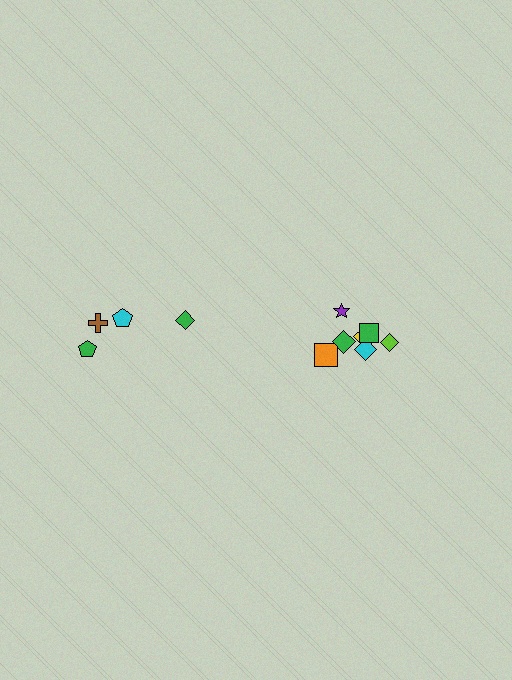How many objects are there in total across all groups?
There are 11 objects.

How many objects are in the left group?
There are 4 objects.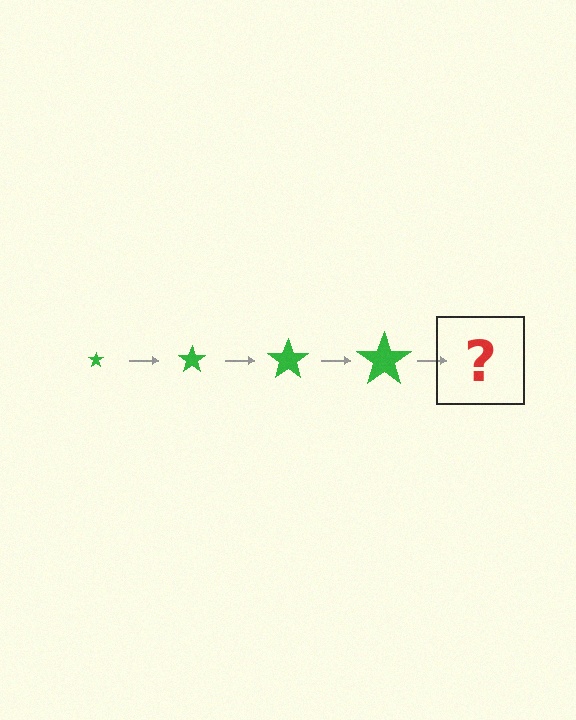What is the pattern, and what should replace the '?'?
The pattern is that the star gets progressively larger each step. The '?' should be a green star, larger than the previous one.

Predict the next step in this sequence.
The next step is a green star, larger than the previous one.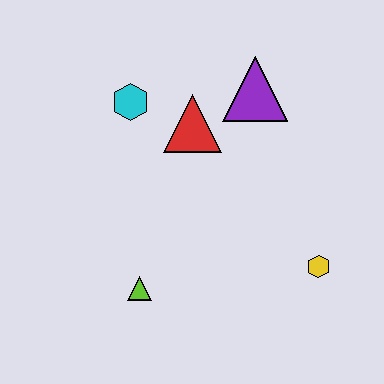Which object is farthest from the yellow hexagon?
The cyan hexagon is farthest from the yellow hexagon.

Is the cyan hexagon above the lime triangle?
Yes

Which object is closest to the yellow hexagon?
The lime triangle is closest to the yellow hexagon.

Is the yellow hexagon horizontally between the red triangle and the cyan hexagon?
No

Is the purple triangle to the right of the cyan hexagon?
Yes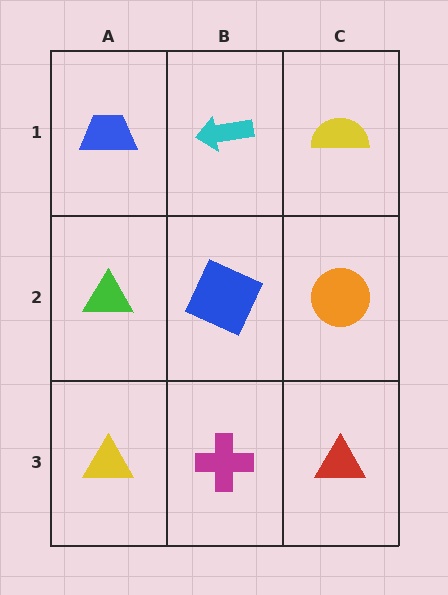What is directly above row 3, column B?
A blue square.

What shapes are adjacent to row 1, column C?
An orange circle (row 2, column C), a cyan arrow (row 1, column B).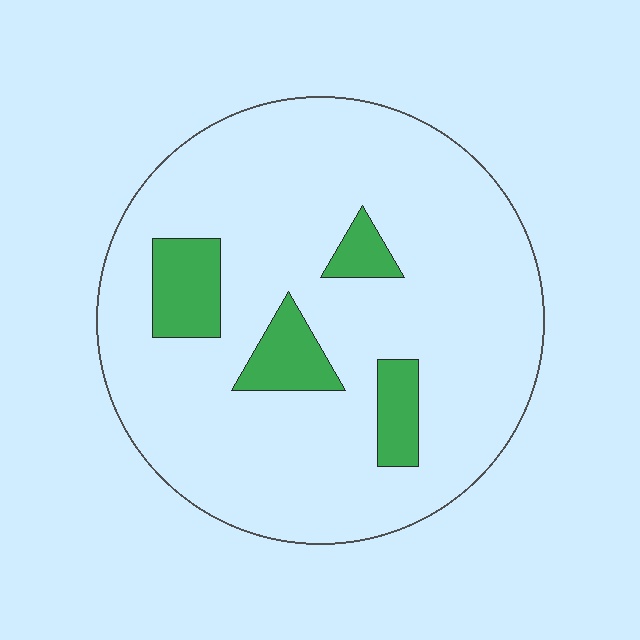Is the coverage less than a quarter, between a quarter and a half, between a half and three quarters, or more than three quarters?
Less than a quarter.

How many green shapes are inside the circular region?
4.